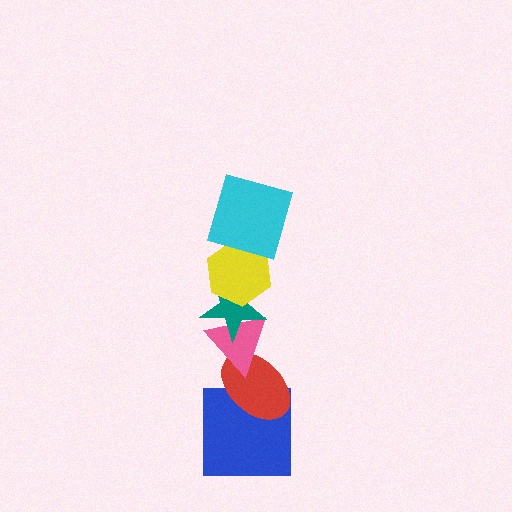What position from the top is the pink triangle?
The pink triangle is 4th from the top.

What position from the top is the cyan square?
The cyan square is 1st from the top.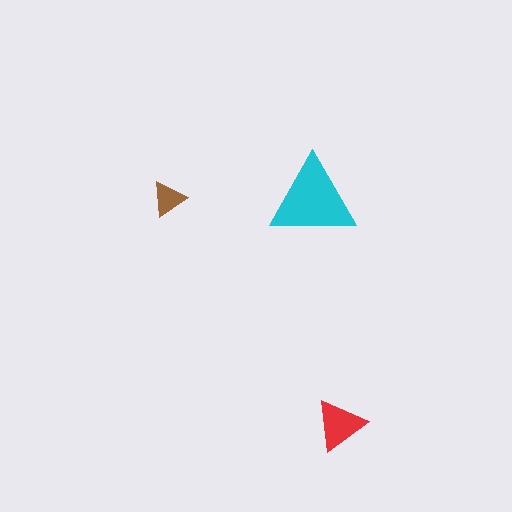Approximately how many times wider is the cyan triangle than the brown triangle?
About 2.5 times wider.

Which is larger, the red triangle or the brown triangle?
The red one.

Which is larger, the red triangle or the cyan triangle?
The cyan one.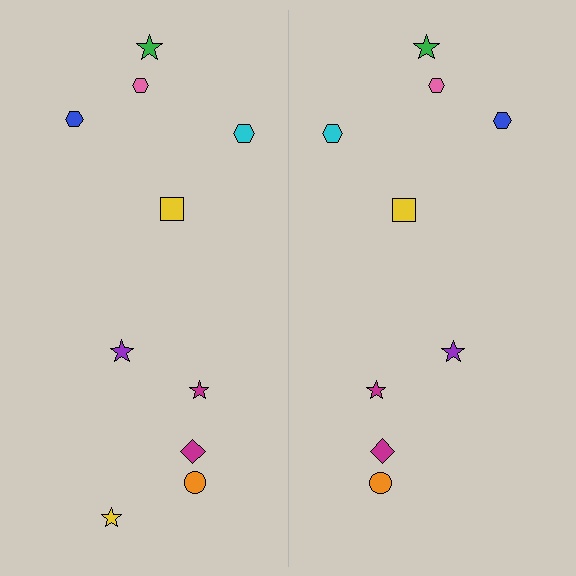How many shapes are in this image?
There are 19 shapes in this image.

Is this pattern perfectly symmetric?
No, the pattern is not perfectly symmetric. A yellow star is missing from the right side.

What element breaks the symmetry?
A yellow star is missing from the right side.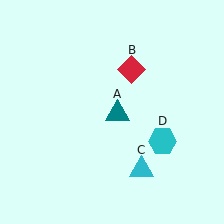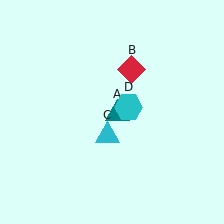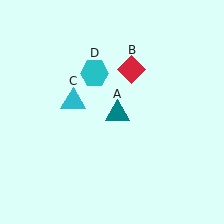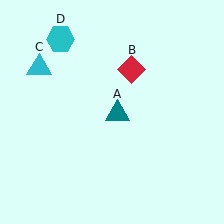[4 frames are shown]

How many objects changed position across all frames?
2 objects changed position: cyan triangle (object C), cyan hexagon (object D).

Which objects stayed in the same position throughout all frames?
Teal triangle (object A) and red diamond (object B) remained stationary.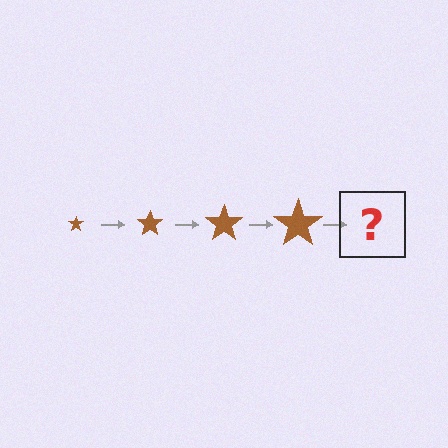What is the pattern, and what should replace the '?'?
The pattern is that the star gets progressively larger each step. The '?' should be a brown star, larger than the previous one.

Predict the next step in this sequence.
The next step is a brown star, larger than the previous one.